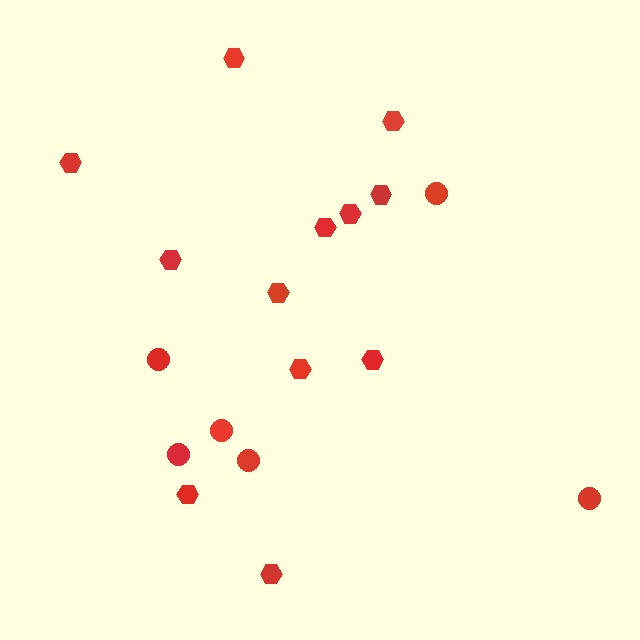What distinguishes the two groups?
There are 2 groups: one group of hexagons (12) and one group of circles (6).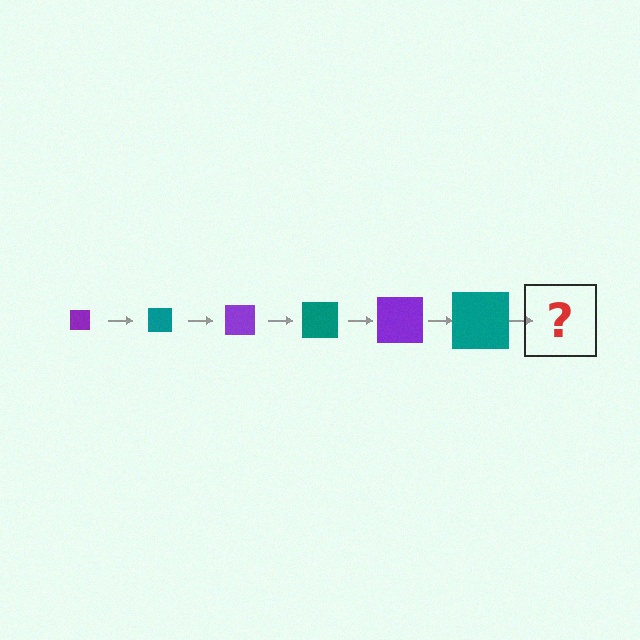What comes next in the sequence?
The next element should be a purple square, larger than the previous one.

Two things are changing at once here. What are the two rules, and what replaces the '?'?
The two rules are that the square grows larger each step and the color cycles through purple and teal. The '?' should be a purple square, larger than the previous one.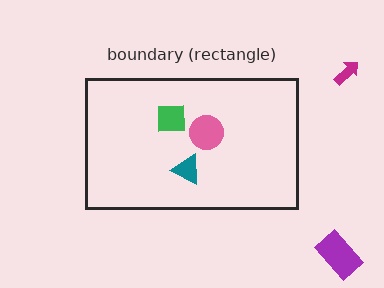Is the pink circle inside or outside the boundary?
Inside.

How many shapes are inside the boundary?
3 inside, 2 outside.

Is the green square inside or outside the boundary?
Inside.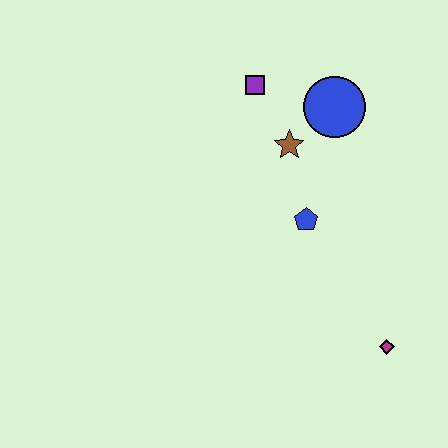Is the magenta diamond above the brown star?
No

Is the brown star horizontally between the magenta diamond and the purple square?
Yes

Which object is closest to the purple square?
The brown star is closest to the purple square.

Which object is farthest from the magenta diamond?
The purple square is farthest from the magenta diamond.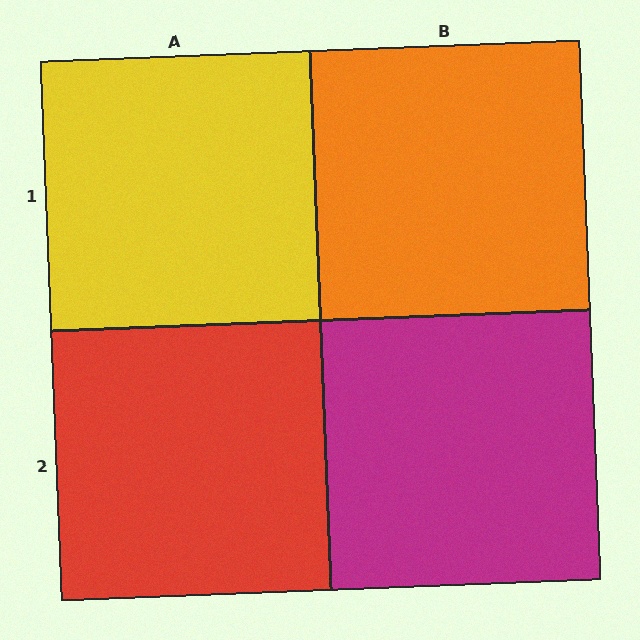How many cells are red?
1 cell is red.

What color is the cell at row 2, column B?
Magenta.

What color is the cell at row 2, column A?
Red.